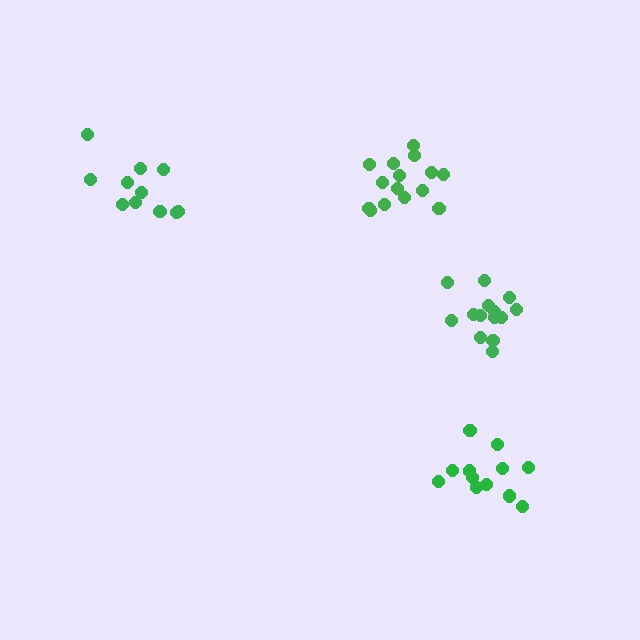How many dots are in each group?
Group 1: 14 dots, Group 2: 12 dots, Group 3: 15 dots, Group 4: 11 dots (52 total).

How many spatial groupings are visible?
There are 4 spatial groupings.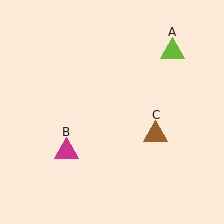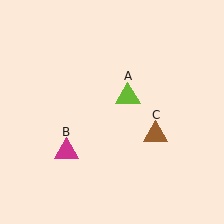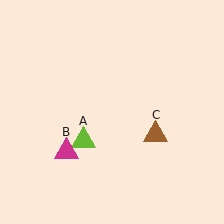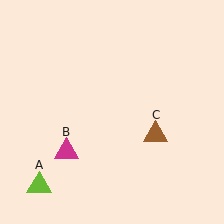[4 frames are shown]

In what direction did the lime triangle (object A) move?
The lime triangle (object A) moved down and to the left.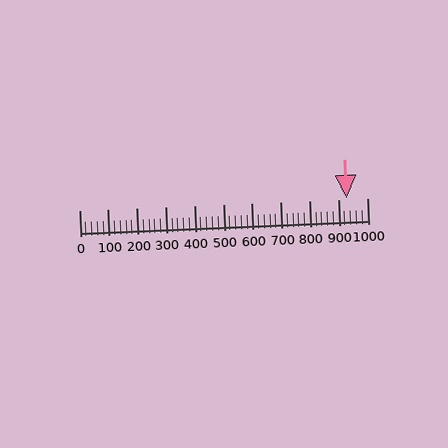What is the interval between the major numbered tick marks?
The major tick marks are spaced 100 units apart.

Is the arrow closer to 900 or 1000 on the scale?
The arrow is closer to 900.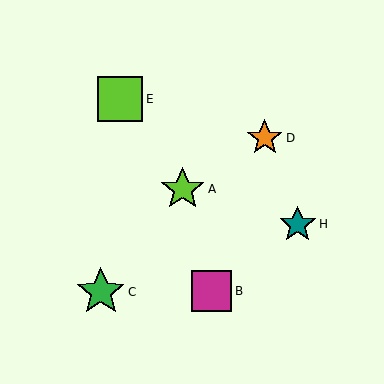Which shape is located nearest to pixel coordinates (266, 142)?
The orange star (labeled D) at (265, 138) is nearest to that location.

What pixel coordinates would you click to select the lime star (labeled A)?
Click at (183, 189) to select the lime star A.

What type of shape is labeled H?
Shape H is a teal star.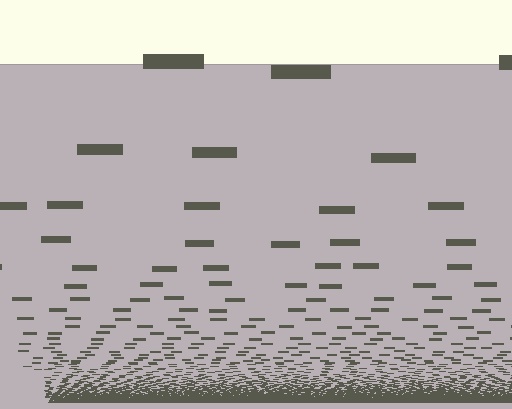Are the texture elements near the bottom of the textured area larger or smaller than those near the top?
Smaller. The gradient is inverted — elements near the bottom are smaller and denser.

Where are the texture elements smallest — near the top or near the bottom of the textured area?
Near the bottom.